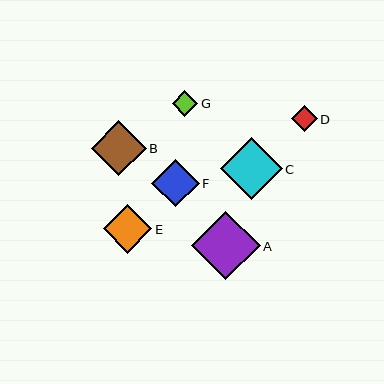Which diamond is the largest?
Diamond A is the largest with a size of approximately 69 pixels.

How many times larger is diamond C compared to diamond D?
Diamond C is approximately 2.4 times the size of diamond D.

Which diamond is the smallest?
Diamond G is the smallest with a size of approximately 26 pixels.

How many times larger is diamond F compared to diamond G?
Diamond F is approximately 1.8 times the size of diamond G.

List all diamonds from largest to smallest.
From largest to smallest: A, C, B, E, F, D, G.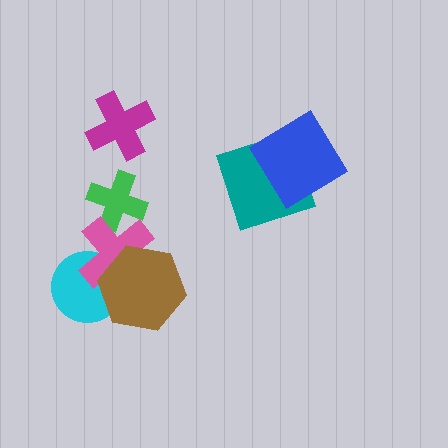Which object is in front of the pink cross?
The brown hexagon is in front of the pink cross.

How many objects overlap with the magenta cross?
0 objects overlap with the magenta cross.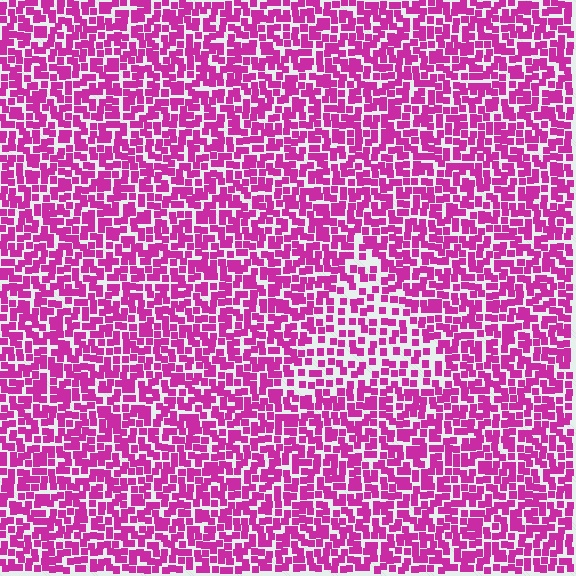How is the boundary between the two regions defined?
The boundary is defined by a change in element density (approximately 1.7x ratio). All elements are the same color, size, and shape.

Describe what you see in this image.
The image contains small magenta elements arranged at two different densities. A triangle-shaped region is visible where the elements are less densely packed than the surrounding area.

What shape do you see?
I see a triangle.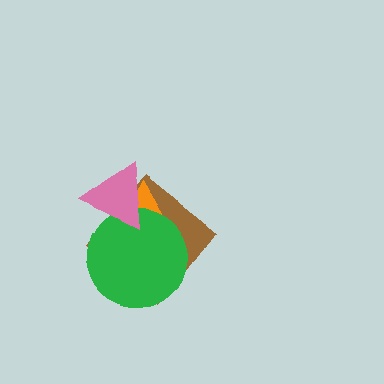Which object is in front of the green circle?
The pink triangle is in front of the green circle.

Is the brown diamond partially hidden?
Yes, it is partially covered by another shape.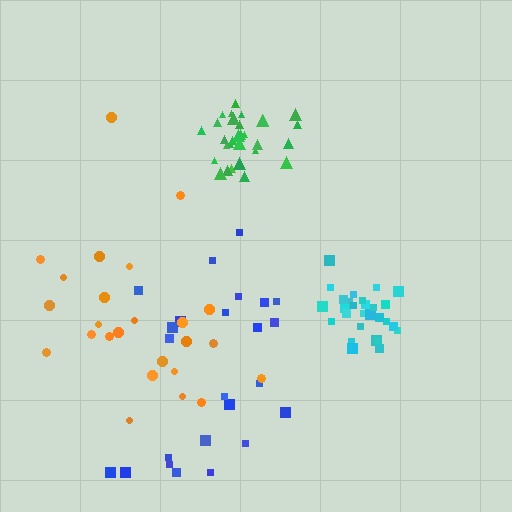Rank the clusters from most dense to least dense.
green, cyan, orange, blue.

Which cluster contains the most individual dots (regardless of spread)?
Green (31).